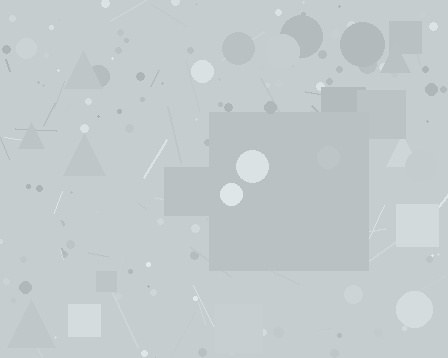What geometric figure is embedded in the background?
A square is embedded in the background.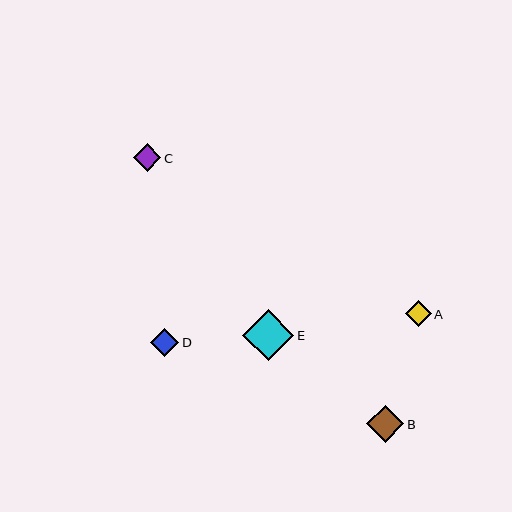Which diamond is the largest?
Diamond E is the largest with a size of approximately 51 pixels.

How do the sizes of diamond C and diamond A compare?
Diamond C and diamond A are approximately the same size.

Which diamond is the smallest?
Diamond A is the smallest with a size of approximately 26 pixels.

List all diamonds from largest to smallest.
From largest to smallest: E, B, D, C, A.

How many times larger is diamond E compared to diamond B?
Diamond E is approximately 1.4 times the size of diamond B.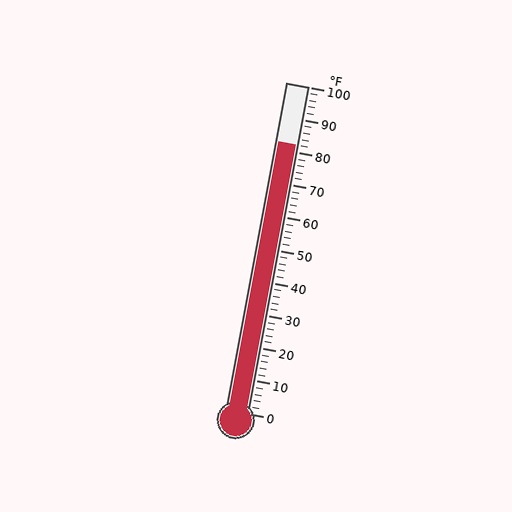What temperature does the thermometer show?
The thermometer shows approximately 82°F.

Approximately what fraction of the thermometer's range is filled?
The thermometer is filled to approximately 80% of its range.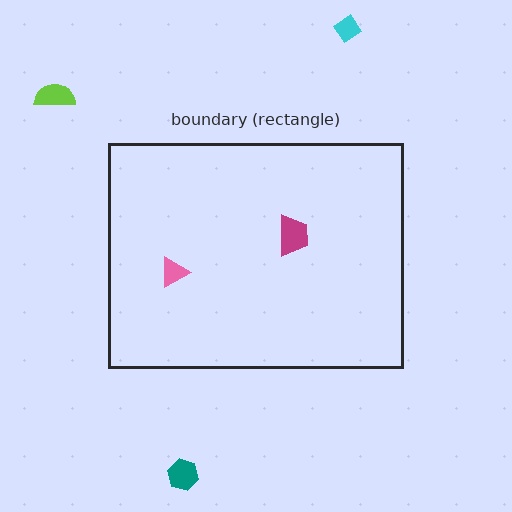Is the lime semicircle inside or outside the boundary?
Outside.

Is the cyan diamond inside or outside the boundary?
Outside.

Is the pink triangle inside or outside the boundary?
Inside.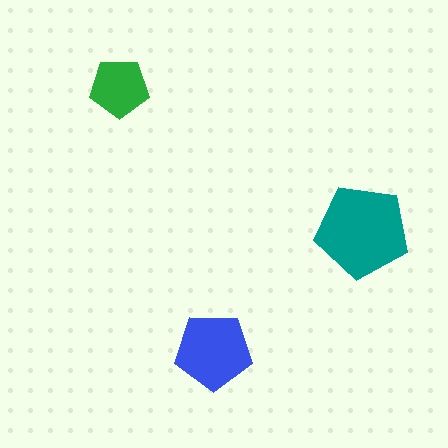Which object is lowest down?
The blue pentagon is bottommost.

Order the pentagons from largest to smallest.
the teal one, the blue one, the green one.